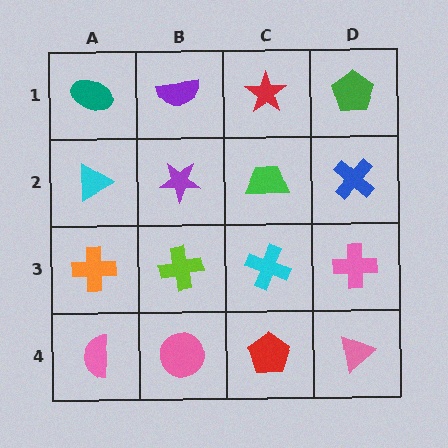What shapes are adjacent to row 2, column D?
A green pentagon (row 1, column D), a pink cross (row 3, column D), a green trapezoid (row 2, column C).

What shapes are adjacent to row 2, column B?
A purple semicircle (row 1, column B), a lime cross (row 3, column B), a cyan triangle (row 2, column A), a green trapezoid (row 2, column C).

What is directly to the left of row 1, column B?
A teal ellipse.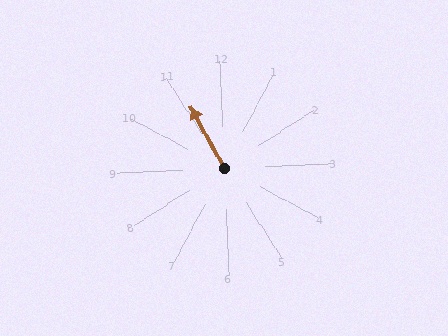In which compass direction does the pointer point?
Northwest.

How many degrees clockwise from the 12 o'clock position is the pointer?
Approximately 334 degrees.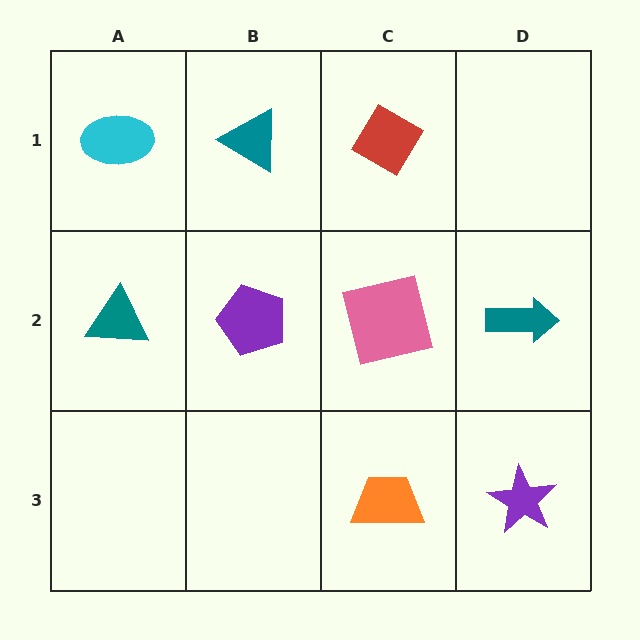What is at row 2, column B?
A purple pentagon.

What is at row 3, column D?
A purple star.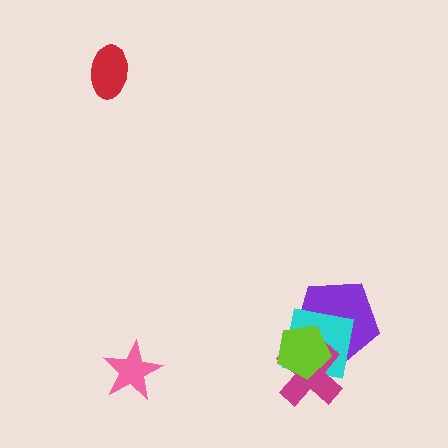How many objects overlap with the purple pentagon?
3 objects overlap with the purple pentagon.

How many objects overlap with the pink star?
0 objects overlap with the pink star.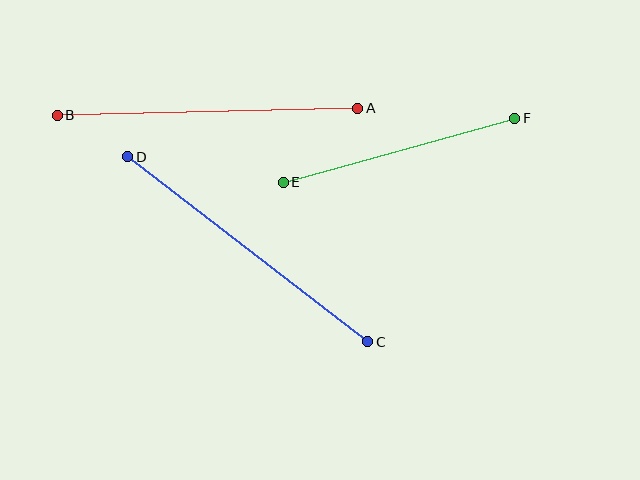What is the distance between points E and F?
The distance is approximately 240 pixels.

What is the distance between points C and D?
The distance is approximately 303 pixels.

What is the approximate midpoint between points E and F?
The midpoint is at approximately (399, 150) pixels.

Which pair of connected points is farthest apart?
Points C and D are farthest apart.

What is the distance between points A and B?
The distance is approximately 301 pixels.